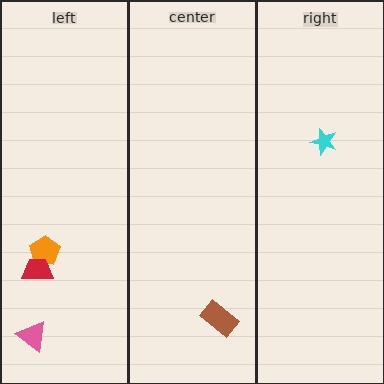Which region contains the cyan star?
The right region.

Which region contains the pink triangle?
The left region.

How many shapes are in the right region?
1.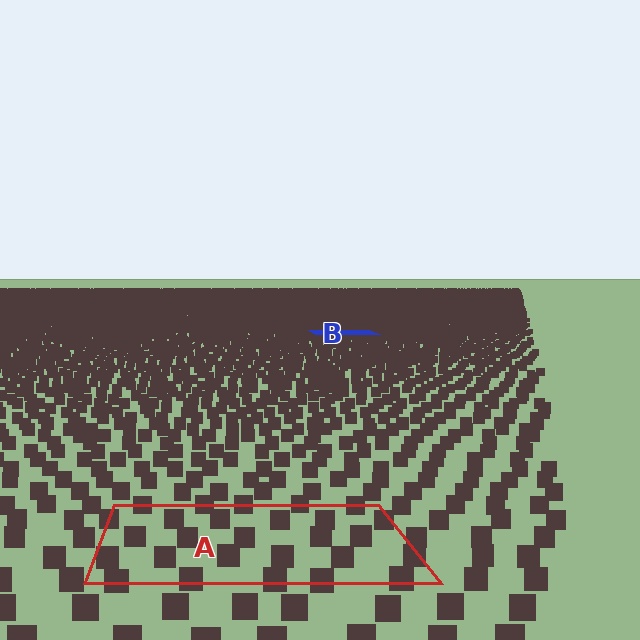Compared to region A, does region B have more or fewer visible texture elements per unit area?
Region B has more texture elements per unit area — they are packed more densely because it is farther away.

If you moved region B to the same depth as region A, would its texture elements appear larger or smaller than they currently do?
They would appear larger. At a closer depth, the same texture elements are projected at a bigger on-screen size.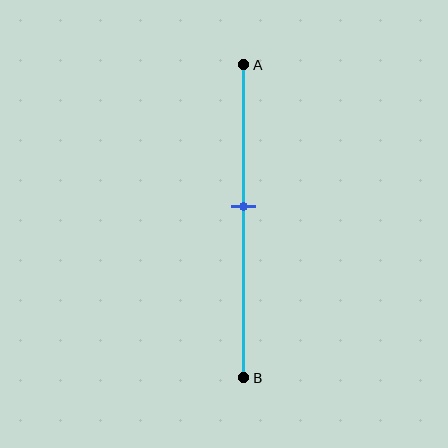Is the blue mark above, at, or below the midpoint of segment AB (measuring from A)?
The blue mark is above the midpoint of segment AB.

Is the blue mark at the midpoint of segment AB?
No, the mark is at about 45% from A, not at the 50% midpoint.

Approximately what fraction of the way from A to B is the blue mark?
The blue mark is approximately 45% of the way from A to B.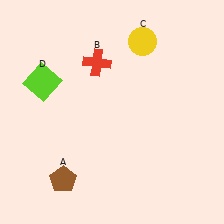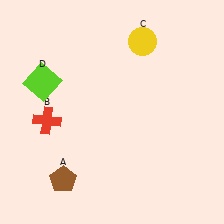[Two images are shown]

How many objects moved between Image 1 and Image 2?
1 object moved between the two images.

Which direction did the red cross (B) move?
The red cross (B) moved down.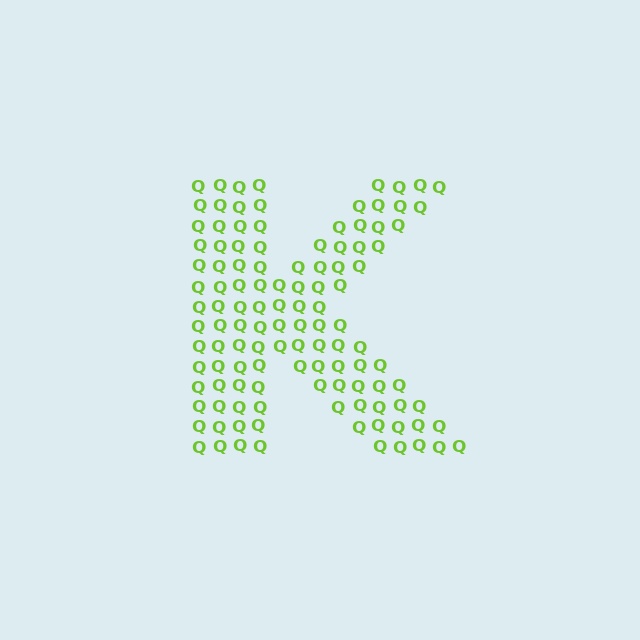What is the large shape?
The large shape is the letter K.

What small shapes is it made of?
It is made of small letter Q's.